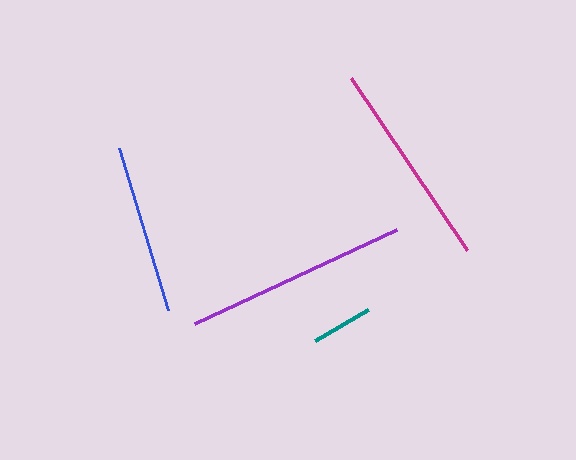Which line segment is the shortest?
The teal line is the shortest at approximately 62 pixels.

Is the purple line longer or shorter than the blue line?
The purple line is longer than the blue line.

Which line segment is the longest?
The purple line is the longest at approximately 222 pixels.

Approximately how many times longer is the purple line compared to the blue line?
The purple line is approximately 1.3 times the length of the blue line.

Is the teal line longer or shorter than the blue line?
The blue line is longer than the teal line.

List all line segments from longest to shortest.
From longest to shortest: purple, magenta, blue, teal.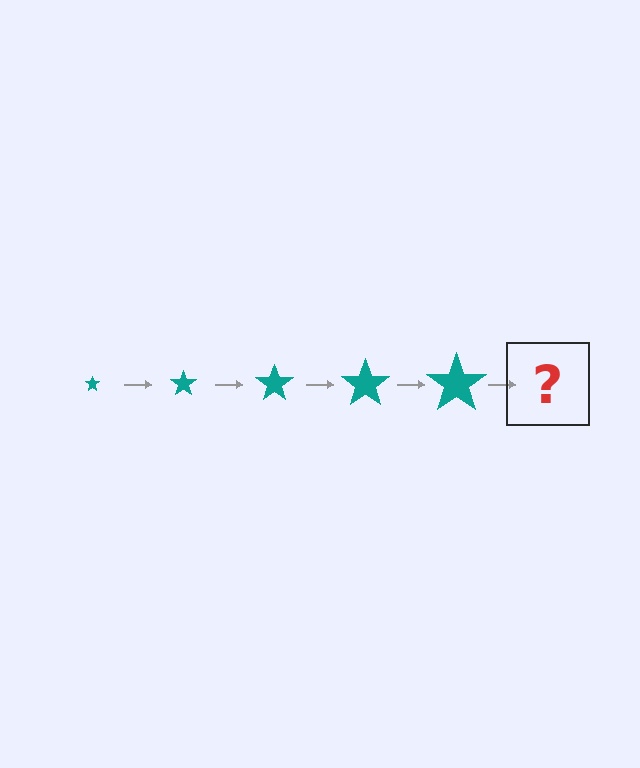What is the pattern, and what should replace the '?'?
The pattern is that the star gets progressively larger each step. The '?' should be a teal star, larger than the previous one.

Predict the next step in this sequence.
The next step is a teal star, larger than the previous one.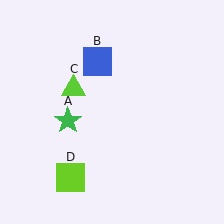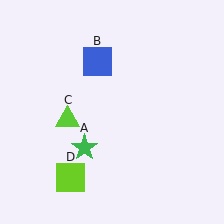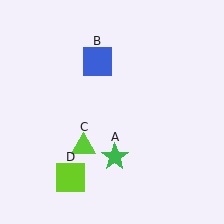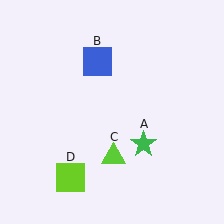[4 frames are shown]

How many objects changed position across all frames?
2 objects changed position: green star (object A), lime triangle (object C).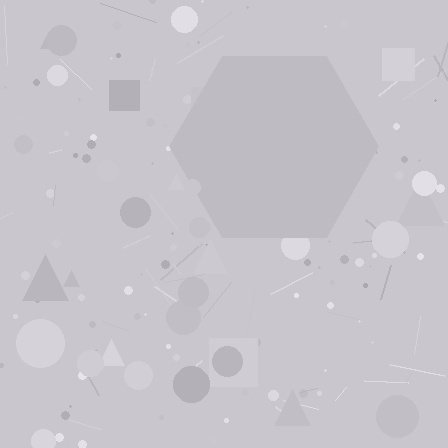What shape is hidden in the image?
A hexagon is hidden in the image.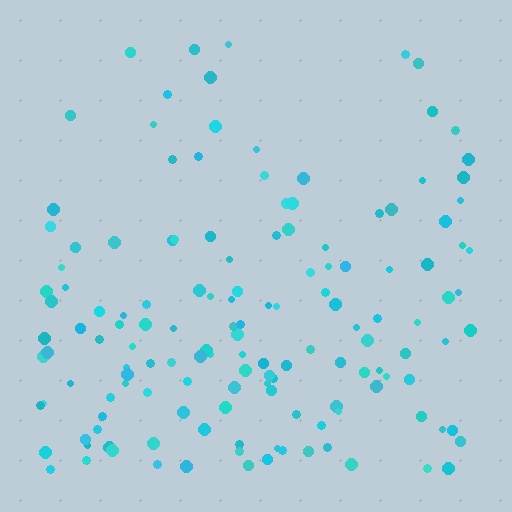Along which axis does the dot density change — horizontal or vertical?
Vertical.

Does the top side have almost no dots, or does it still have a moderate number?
Still a moderate number, just noticeably fewer than the bottom.